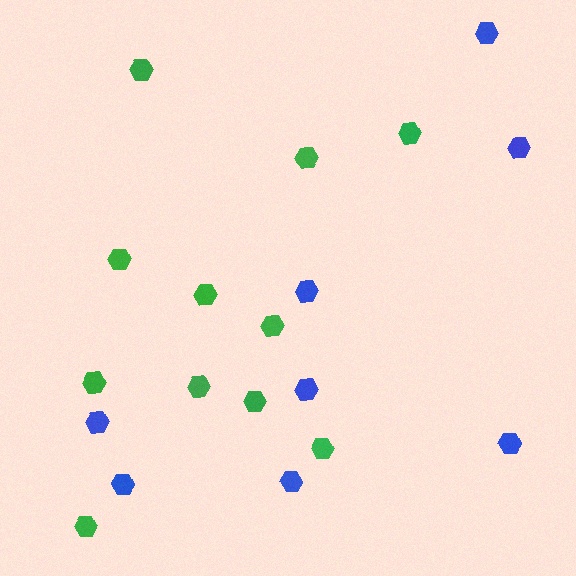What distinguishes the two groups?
There are 2 groups: one group of blue hexagons (8) and one group of green hexagons (11).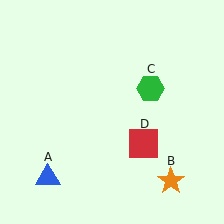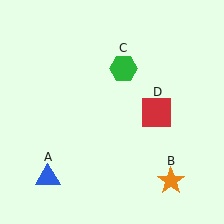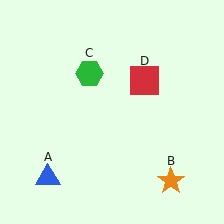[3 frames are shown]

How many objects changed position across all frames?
2 objects changed position: green hexagon (object C), red square (object D).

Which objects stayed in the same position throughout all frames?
Blue triangle (object A) and orange star (object B) remained stationary.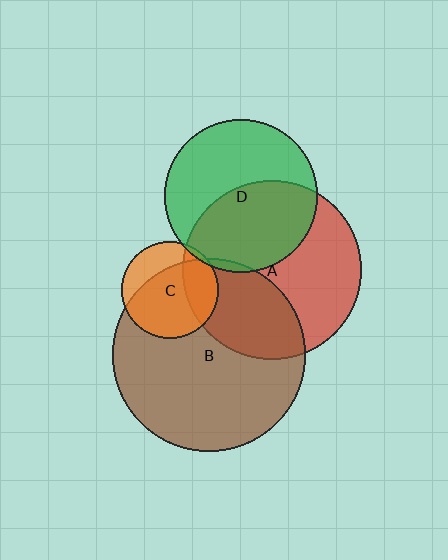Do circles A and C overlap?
Yes.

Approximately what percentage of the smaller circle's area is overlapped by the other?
Approximately 25%.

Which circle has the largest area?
Circle B (brown).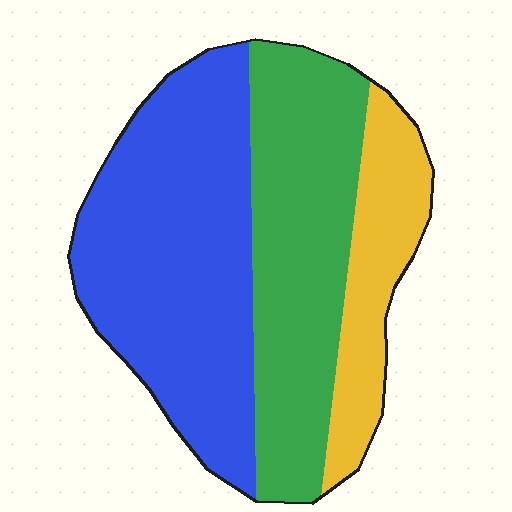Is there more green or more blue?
Blue.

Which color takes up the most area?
Blue, at roughly 45%.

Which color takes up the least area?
Yellow, at roughly 20%.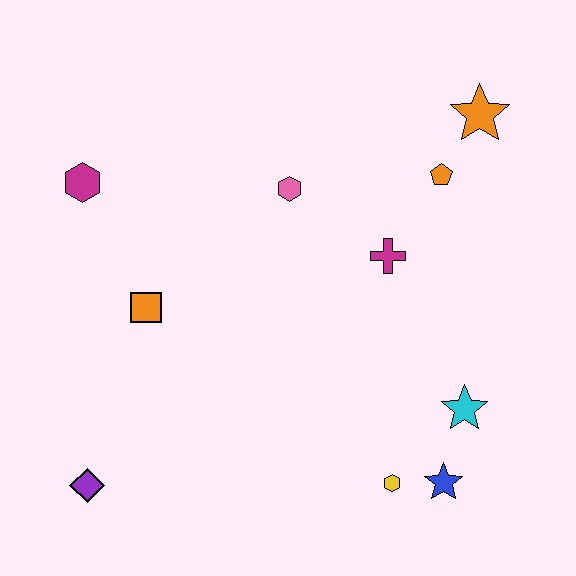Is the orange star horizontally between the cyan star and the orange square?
No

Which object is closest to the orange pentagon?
The orange star is closest to the orange pentagon.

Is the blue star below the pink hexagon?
Yes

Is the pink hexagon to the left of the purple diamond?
No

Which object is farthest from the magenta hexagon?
The blue star is farthest from the magenta hexagon.